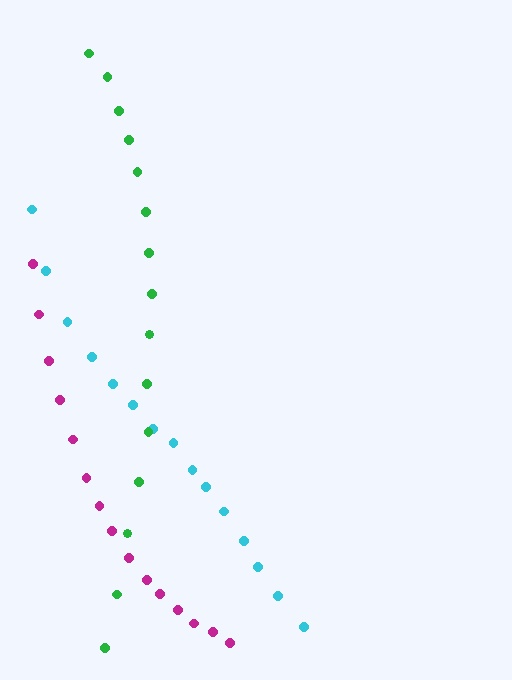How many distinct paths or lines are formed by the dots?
There are 3 distinct paths.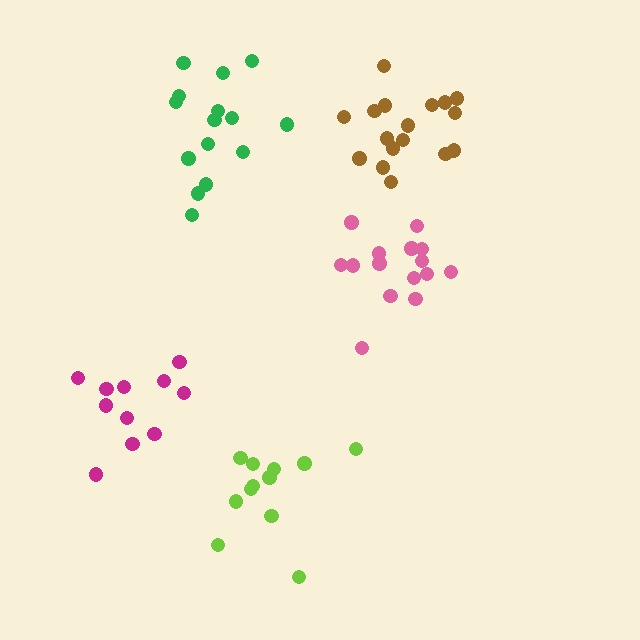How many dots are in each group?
Group 1: 15 dots, Group 2: 12 dots, Group 3: 11 dots, Group 4: 15 dots, Group 5: 17 dots (70 total).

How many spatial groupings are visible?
There are 5 spatial groupings.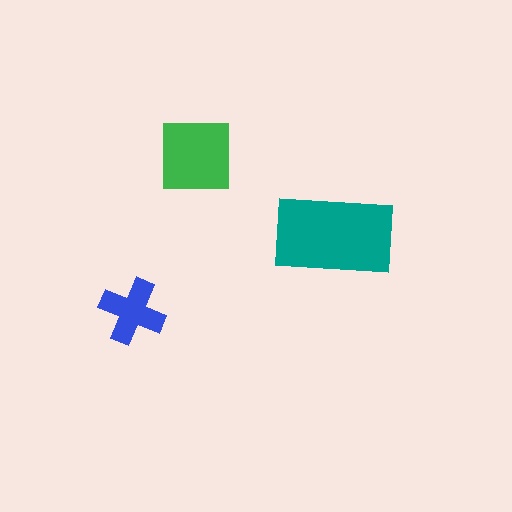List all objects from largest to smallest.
The teal rectangle, the green square, the blue cross.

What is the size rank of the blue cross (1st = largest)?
3rd.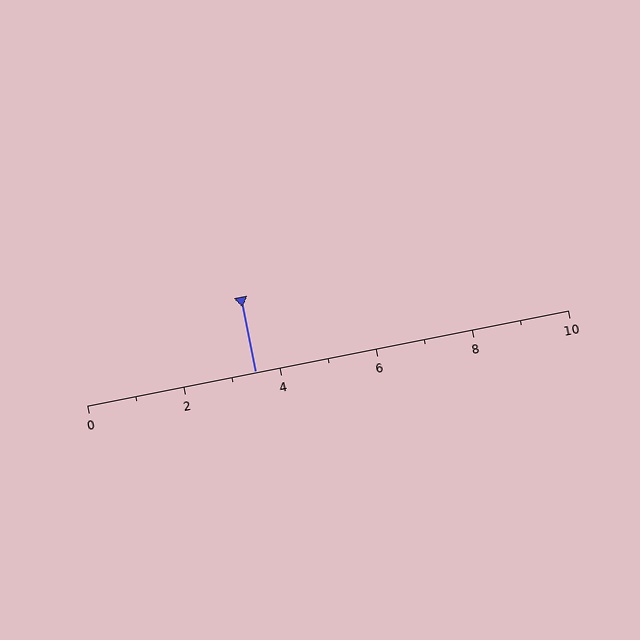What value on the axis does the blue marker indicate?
The marker indicates approximately 3.5.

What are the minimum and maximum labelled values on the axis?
The axis runs from 0 to 10.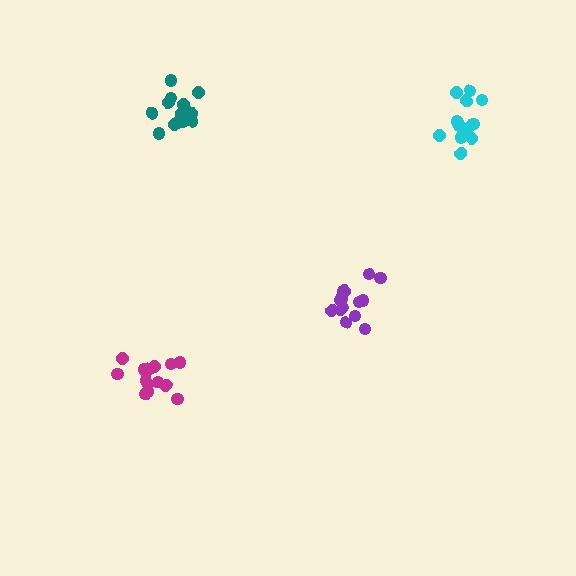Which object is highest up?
The cyan cluster is topmost.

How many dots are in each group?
Group 1: 14 dots, Group 2: 14 dots, Group 3: 15 dots, Group 4: 14 dots (57 total).